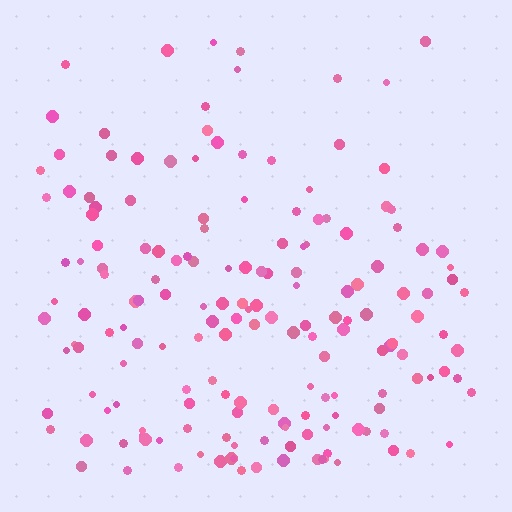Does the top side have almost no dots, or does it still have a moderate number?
Still a moderate number, just noticeably fewer than the bottom.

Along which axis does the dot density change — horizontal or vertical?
Vertical.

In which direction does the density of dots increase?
From top to bottom, with the bottom side densest.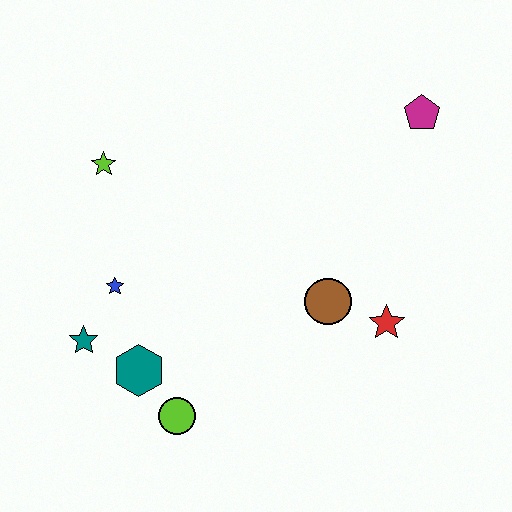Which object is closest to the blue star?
The teal star is closest to the blue star.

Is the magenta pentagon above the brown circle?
Yes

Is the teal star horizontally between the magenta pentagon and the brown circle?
No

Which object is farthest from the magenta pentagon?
The teal star is farthest from the magenta pentagon.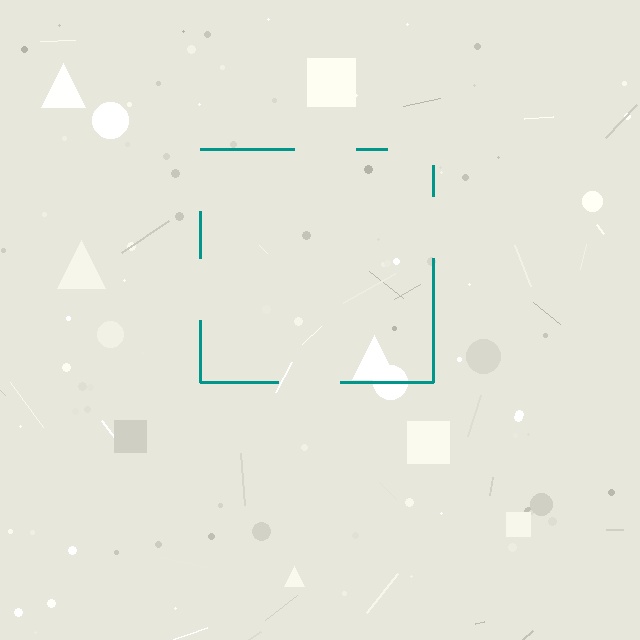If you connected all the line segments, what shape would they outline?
They would outline a square.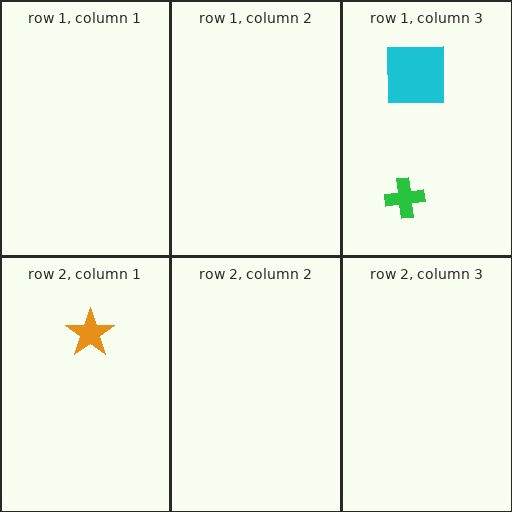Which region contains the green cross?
The row 1, column 3 region.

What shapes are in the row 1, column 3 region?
The cyan square, the green cross.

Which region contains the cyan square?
The row 1, column 3 region.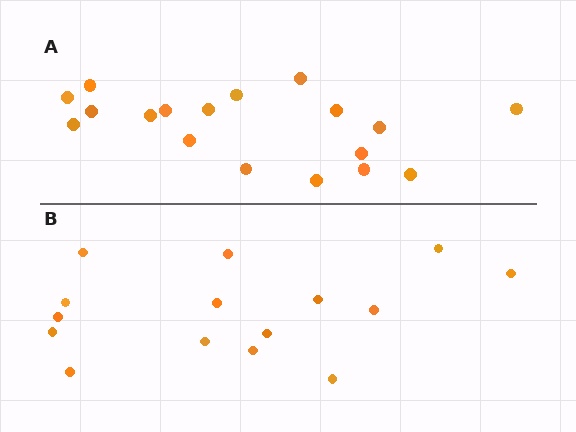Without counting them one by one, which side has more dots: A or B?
Region A (the top region) has more dots.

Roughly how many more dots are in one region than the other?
Region A has just a few more — roughly 2 or 3 more dots than region B.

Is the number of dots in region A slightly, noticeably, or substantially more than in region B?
Region A has only slightly more — the two regions are fairly close. The ratio is roughly 1.2 to 1.